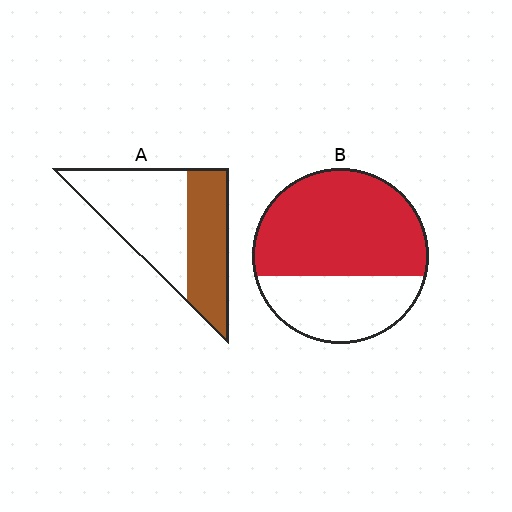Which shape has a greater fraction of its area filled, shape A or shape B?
Shape B.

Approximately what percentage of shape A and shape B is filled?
A is approximately 40% and B is approximately 65%.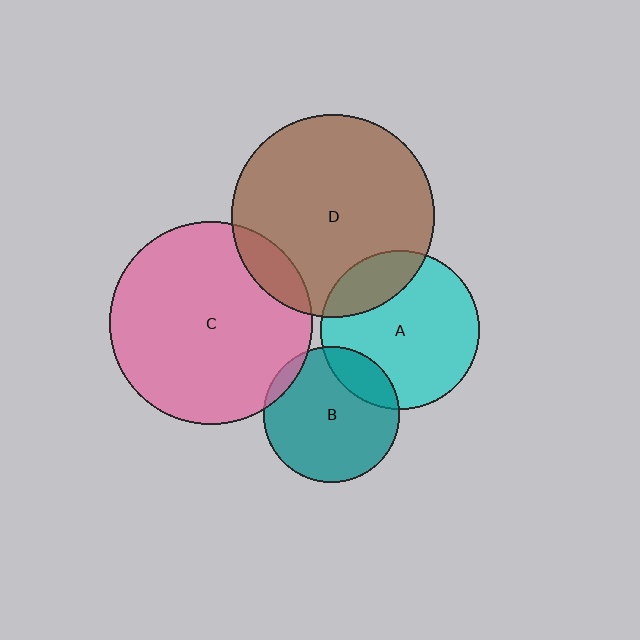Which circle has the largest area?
Circle D (brown).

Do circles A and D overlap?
Yes.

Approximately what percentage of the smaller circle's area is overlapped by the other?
Approximately 20%.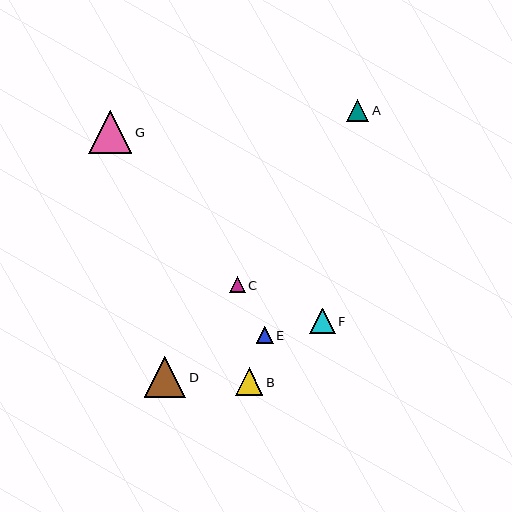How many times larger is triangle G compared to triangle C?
Triangle G is approximately 2.7 times the size of triangle C.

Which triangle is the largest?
Triangle G is the largest with a size of approximately 43 pixels.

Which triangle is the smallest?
Triangle C is the smallest with a size of approximately 16 pixels.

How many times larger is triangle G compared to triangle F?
Triangle G is approximately 1.7 times the size of triangle F.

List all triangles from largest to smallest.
From largest to smallest: G, D, B, F, A, E, C.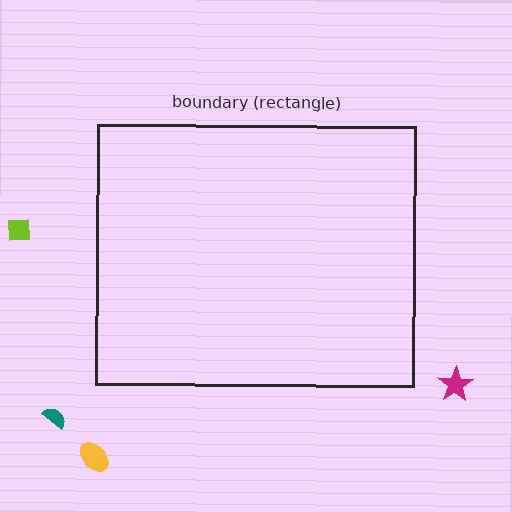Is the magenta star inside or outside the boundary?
Outside.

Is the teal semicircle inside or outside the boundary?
Outside.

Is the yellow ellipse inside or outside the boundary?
Outside.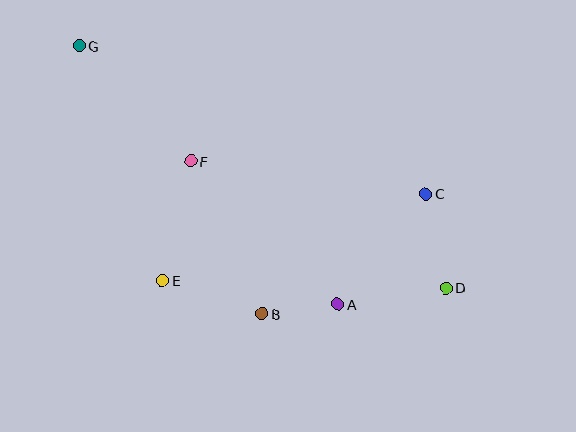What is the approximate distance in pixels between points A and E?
The distance between A and E is approximately 177 pixels.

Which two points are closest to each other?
Points A and B are closest to each other.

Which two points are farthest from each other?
Points D and G are farthest from each other.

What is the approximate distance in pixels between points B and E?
The distance between B and E is approximately 105 pixels.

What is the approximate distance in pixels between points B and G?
The distance between B and G is approximately 325 pixels.